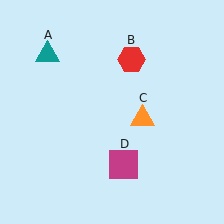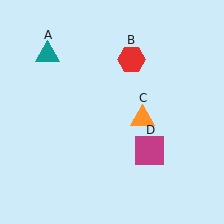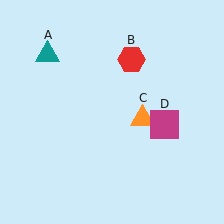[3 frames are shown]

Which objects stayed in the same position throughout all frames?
Teal triangle (object A) and red hexagon (object B) and orange triangle (object C) remained stationary.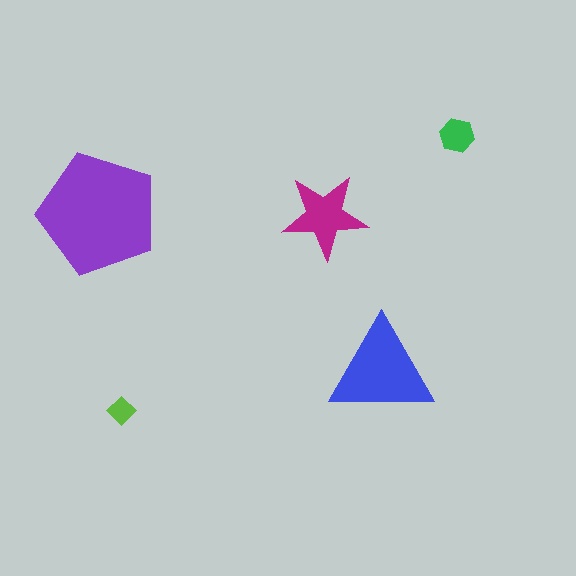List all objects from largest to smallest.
The purple pentagon, the blue triangle, the magenta star, the green hexagon, the lime diamond.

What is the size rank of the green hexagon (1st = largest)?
4th.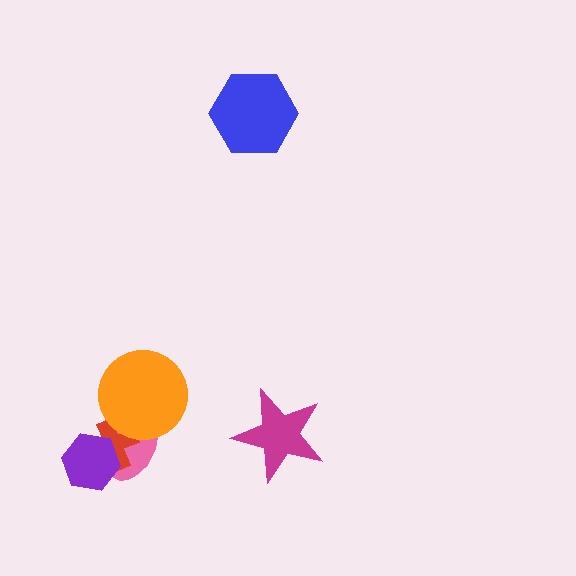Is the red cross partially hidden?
Yes, it is partially covered by another shape.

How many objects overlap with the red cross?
3 objects overlap with the red cross.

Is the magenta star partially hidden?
No, no other shape covers it.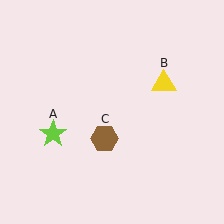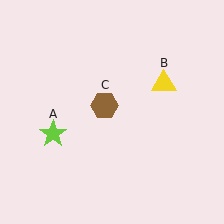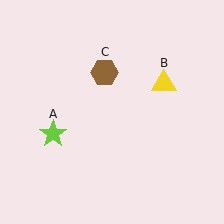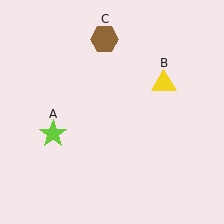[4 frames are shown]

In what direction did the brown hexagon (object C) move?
The brown hexagon (object C) moved up.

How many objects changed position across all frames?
1 object changed position: brown hexagon (object C).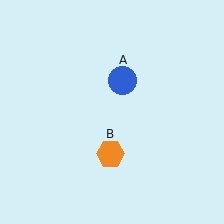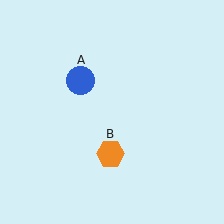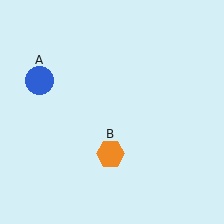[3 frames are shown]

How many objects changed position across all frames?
1 object changed position: blue circle (object A).